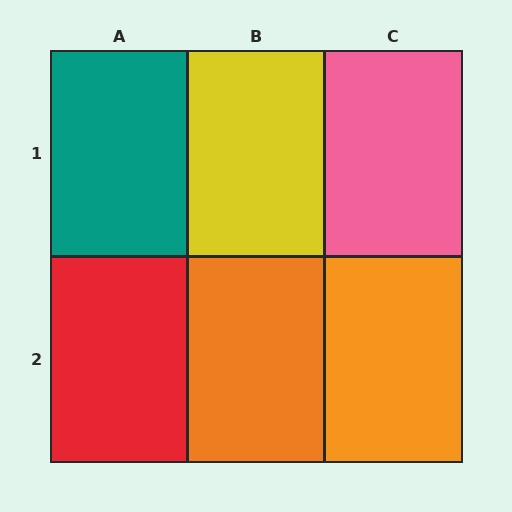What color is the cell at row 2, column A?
Red.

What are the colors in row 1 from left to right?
Teal, yellow, pink.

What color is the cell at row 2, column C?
Orange.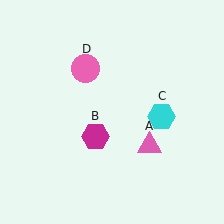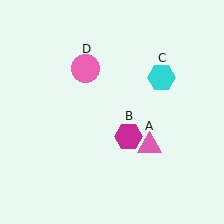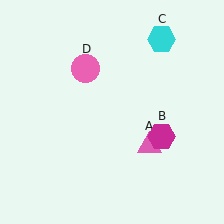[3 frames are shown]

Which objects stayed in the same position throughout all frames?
Pink triangle (object A) and pink circle (object D) remained stationary.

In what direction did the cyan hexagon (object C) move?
The cyan hexagon (object C) moved up.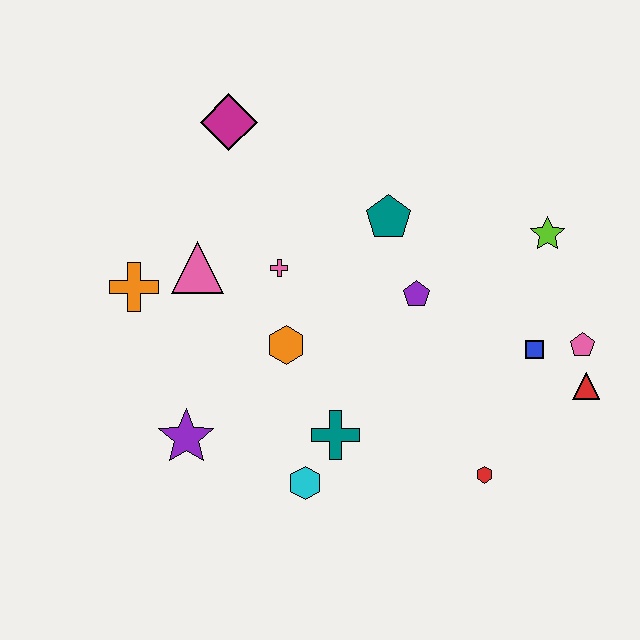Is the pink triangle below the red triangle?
No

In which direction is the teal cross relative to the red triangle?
The teal cross is to the left of the red triangle.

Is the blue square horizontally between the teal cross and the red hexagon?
No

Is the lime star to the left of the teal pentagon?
No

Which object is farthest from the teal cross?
The magenta diamond is farthest from the teal cross.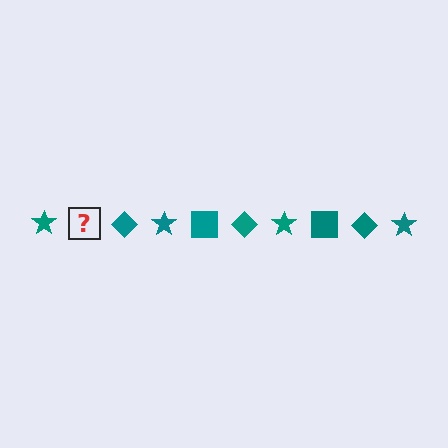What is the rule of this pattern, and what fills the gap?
The rule is that the pattern cycles through star, square, diamond shapes in teal. The gap should be filled with a teal square.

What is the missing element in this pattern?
The missing element is a teal square.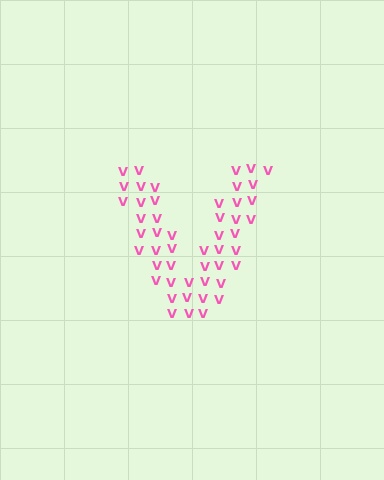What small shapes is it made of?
It is made of small letter V's.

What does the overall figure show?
The overall figure shows the letter V.